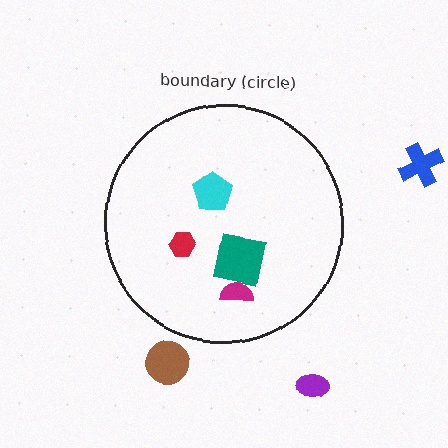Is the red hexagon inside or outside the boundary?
Inside.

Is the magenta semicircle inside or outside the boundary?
Inside.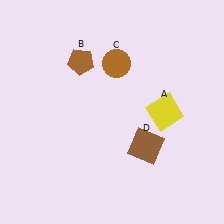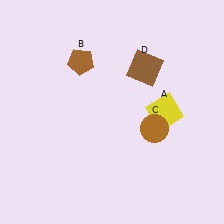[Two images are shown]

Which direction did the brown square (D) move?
The brown square (D) moved up.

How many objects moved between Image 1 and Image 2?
2 objects moved between the two images.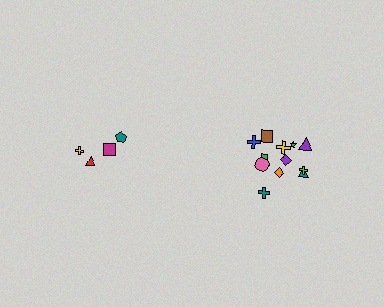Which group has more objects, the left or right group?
The right group.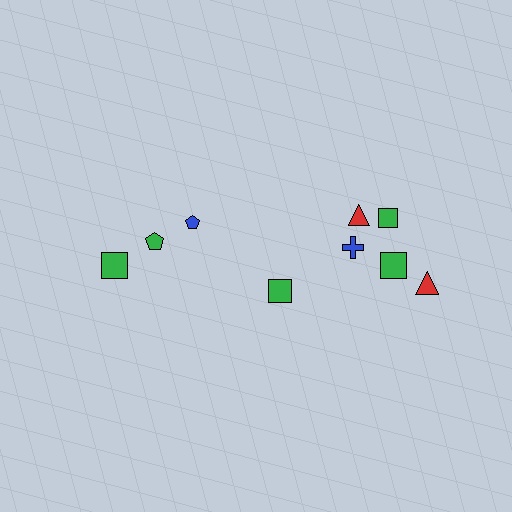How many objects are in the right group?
There are 6 objects.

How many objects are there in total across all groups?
There are 9 objects.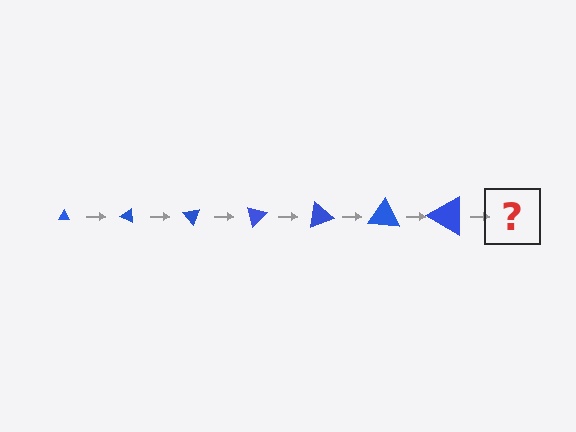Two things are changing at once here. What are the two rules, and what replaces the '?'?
The two rules are that the triangle grows larger each step and it rotates 25 degrees each step. The '?' should be a triangle, larger than the previous one and rotated 175 degrees from the start.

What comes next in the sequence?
The next element should be a triangle, larger than the previous one and rotated 175 degrees from the start.